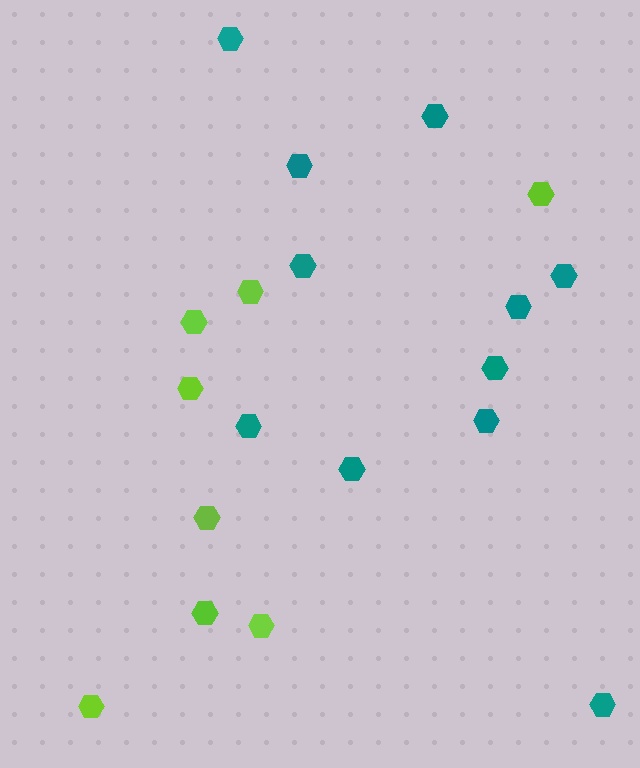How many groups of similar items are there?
There are 2 groups: one group of teal hexagons (11) and one group of lime hexagons (8).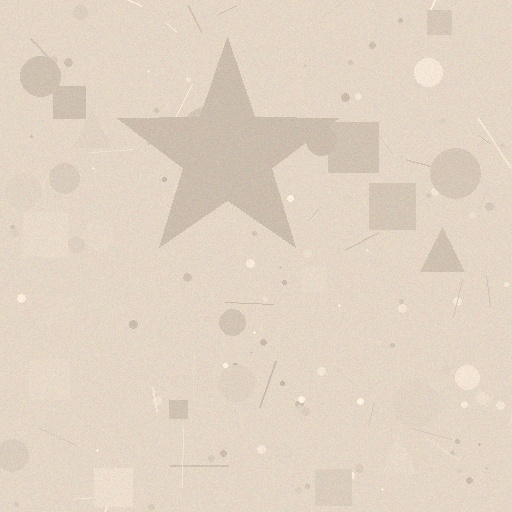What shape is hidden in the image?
A star is hidden in the image.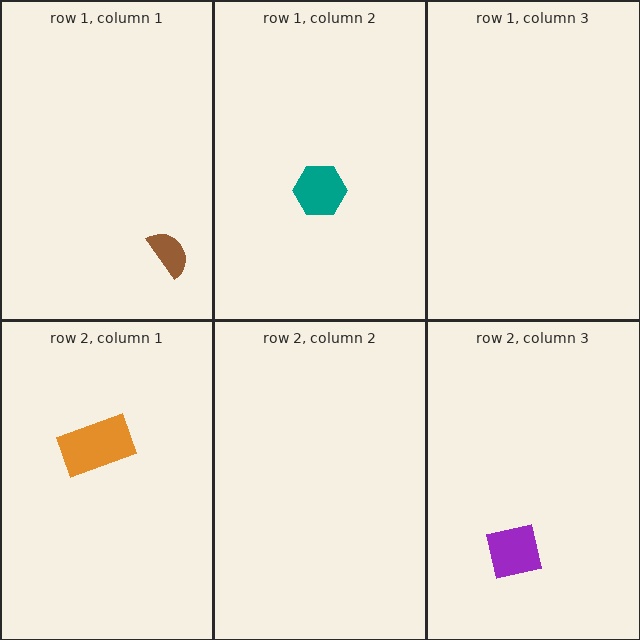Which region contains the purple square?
The row 2, column 3 region.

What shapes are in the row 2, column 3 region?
The purple square.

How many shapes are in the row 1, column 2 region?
1.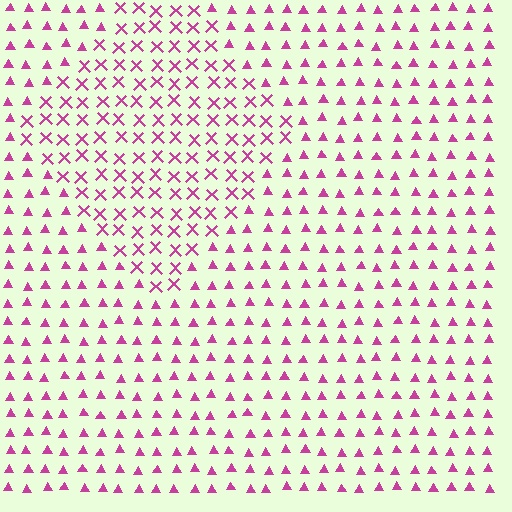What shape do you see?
I see a diamond.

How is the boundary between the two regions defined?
The boundary is defined by a change in element shape: X marks inside vs. triangles outside. All elements share the same color and spacing.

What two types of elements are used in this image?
The image uses X marks inside the diamond region and triangles outside it.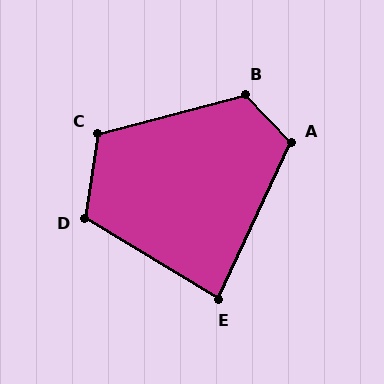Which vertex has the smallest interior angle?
E, at approximately 84 degrees.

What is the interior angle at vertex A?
Approximately 111 degrees (obtuse).